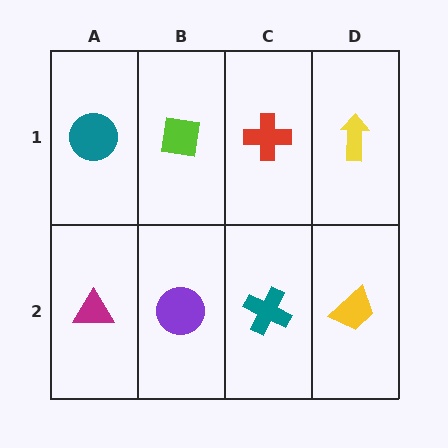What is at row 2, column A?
A magenta triangle.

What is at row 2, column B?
A purple circle.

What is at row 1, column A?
A teal circle.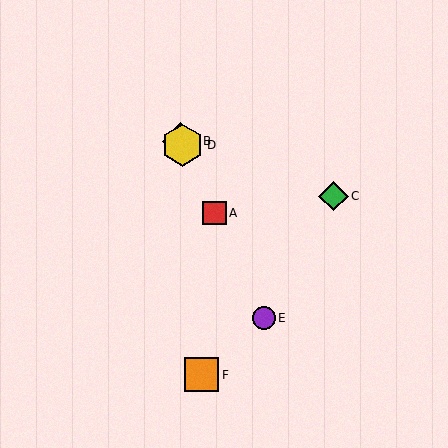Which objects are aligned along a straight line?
Objects A, B, D, E are aligned along a straight line.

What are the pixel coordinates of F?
Object F is at (202, 375).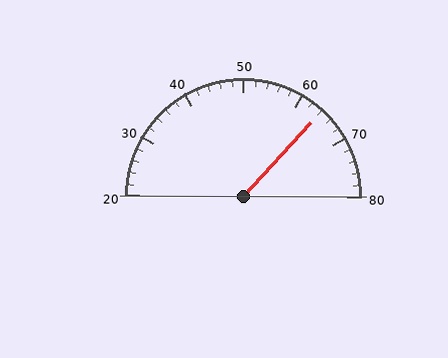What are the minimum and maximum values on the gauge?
The gauge ranges from 20 to 80.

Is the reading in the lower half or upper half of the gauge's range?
The reading is in the upper half of the range (20 to 80).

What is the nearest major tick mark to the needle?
The nearest major tick mark is 60.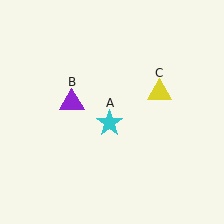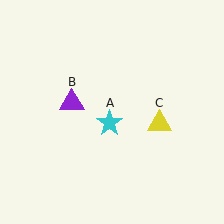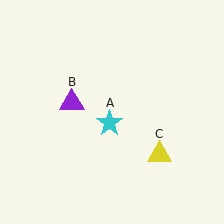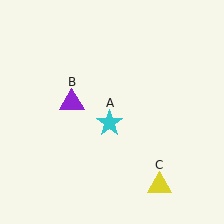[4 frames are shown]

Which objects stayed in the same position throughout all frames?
Cyan star (object A) and purple triangle (object B) remained stationary.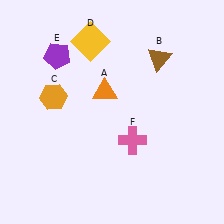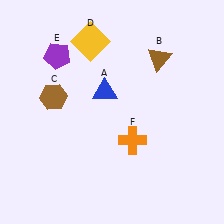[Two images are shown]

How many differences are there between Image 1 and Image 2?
There are 3 differences between the two images.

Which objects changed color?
A changed from orange to blue. C changed from orange to brown. F changed from pink to orange.